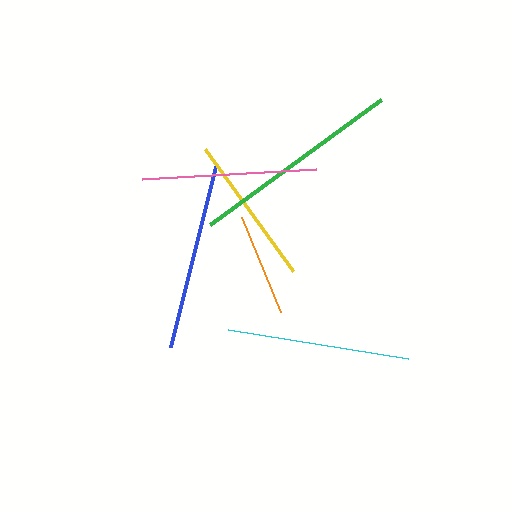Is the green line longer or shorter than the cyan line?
The green line is longer than the cyan line.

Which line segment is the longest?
The green line is the longest at approximately 212 pixels.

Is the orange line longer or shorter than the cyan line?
The cyan line is longer than the orange line.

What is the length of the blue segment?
The blue segment is approximately 186 pixels long.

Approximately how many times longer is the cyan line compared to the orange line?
The cyan line is approximately 1.8 times the length of the orange line.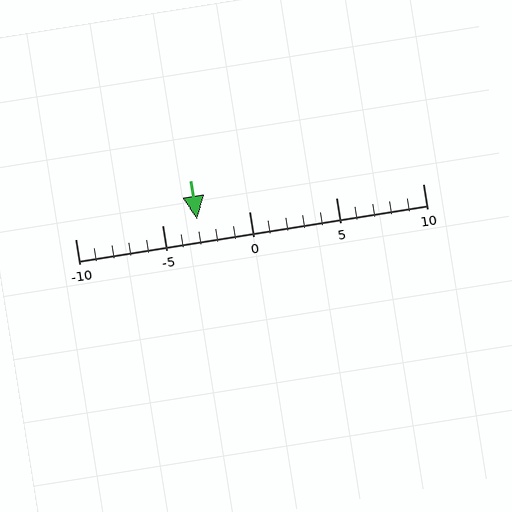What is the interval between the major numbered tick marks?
The major tick marks are spaced 5 units apart.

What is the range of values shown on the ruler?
The ruler shows values from -10 to 10.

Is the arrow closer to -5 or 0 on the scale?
The arrow is closer to -5.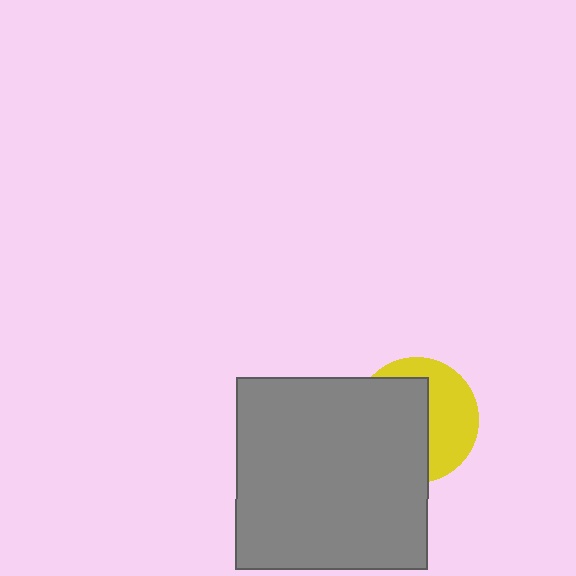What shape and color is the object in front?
The object in front is a gray square.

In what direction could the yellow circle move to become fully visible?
The yellow circle could move right. That would shift it out from behind the gray square entirely.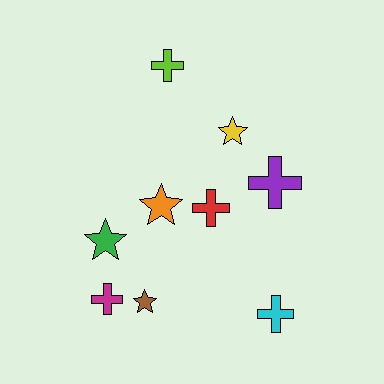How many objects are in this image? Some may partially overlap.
There are 9 objects.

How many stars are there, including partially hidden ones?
There are 4 stars.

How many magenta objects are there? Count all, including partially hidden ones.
There is 1 magenta object.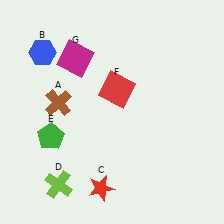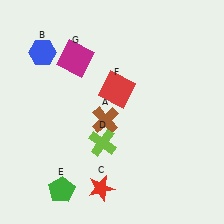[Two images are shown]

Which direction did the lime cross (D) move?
The lime cross (D) moved right.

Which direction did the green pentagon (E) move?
The green pentagon (E) moved down.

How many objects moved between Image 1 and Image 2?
3 objects moved between the two images.